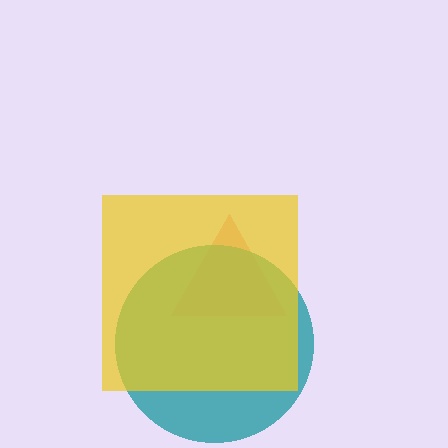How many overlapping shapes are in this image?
There are 3 overlapping shapes in the image.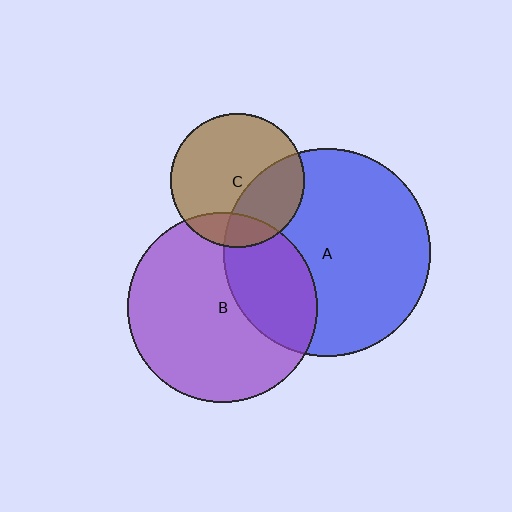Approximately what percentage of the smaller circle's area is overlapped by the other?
Approximately 35%.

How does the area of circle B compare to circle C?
Approximately 2.0 times.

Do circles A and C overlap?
Yes.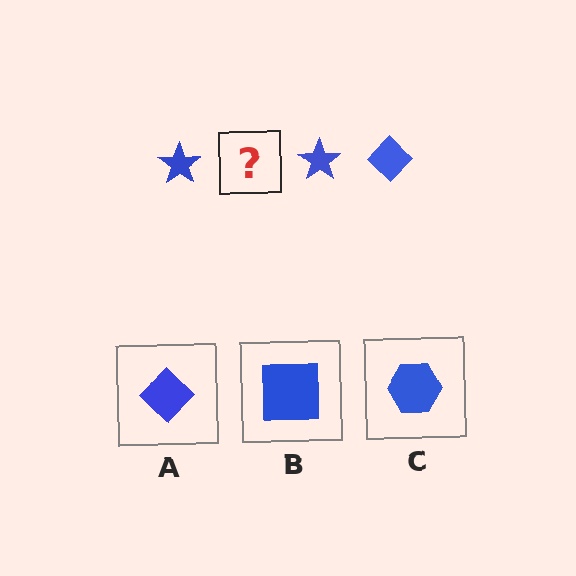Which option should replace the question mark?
Option A.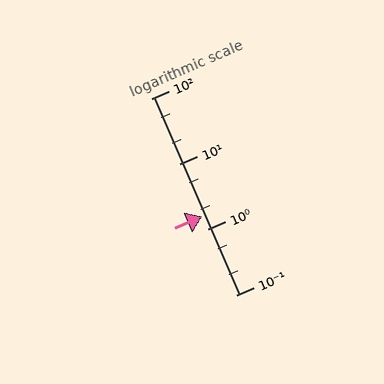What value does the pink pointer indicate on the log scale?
The pointer indicates approximately 1.6.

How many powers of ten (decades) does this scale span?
The scale spans 3 decades, from 0.1 to 100.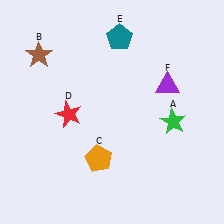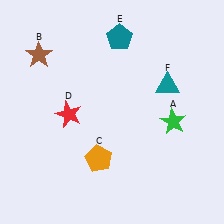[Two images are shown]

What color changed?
The triangle (F) changed from purple in Image 1 to teal in Image 2.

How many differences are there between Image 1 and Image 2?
There is 1 difference between the two images.